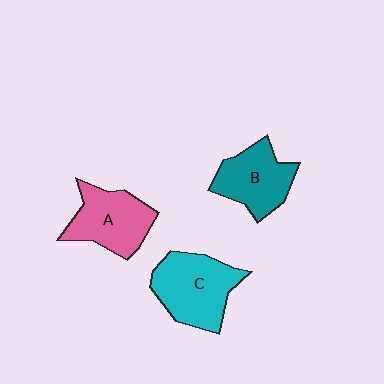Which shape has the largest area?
Shape C (cyan).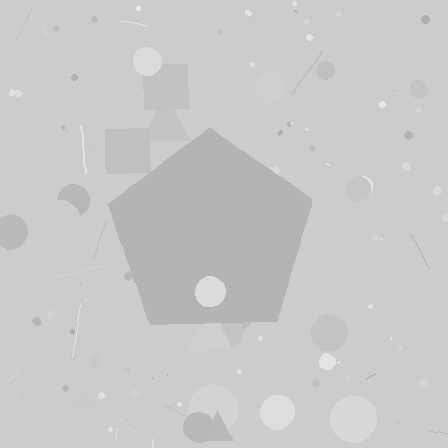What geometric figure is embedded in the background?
A pentagon is embedded in the background.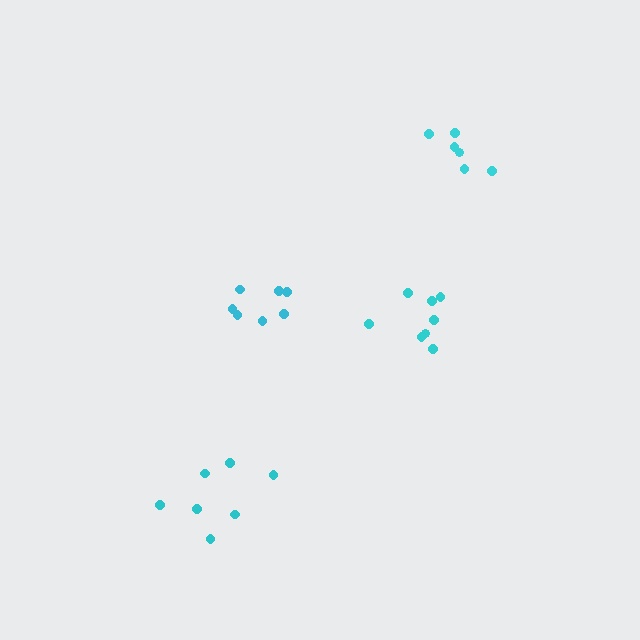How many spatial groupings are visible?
There are 4 spatial groupings.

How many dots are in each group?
Group 1: 7 dots, Group 2: 8 dots, Group 3: 7 dots, Group 4: 6 dots (28 total).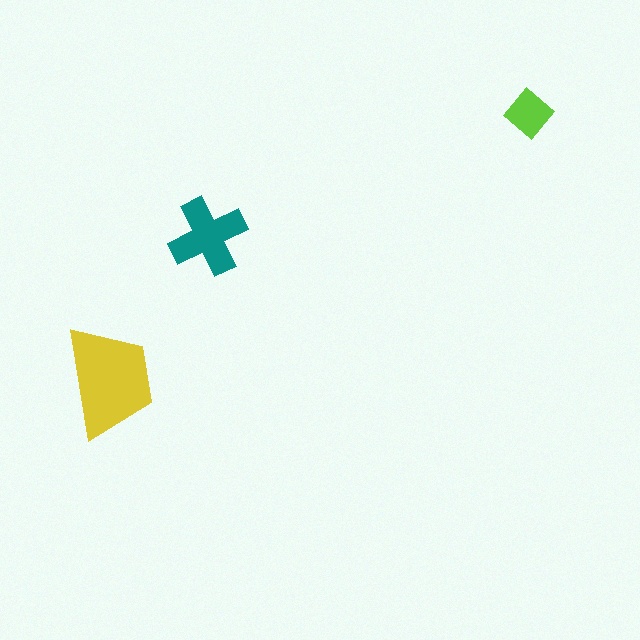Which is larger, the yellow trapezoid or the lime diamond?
The yellow trapezoid.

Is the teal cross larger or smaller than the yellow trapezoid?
Smaller.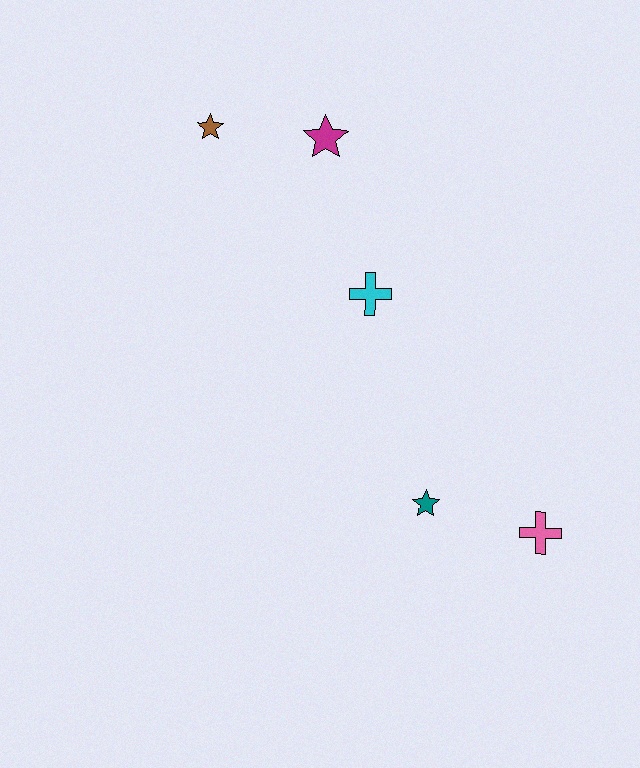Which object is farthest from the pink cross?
The brown star is farthest from the pink cross.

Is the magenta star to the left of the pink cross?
Yes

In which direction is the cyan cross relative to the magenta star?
The cyan cross is below the magenta star.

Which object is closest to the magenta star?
The brown star is closest to the magenta star.